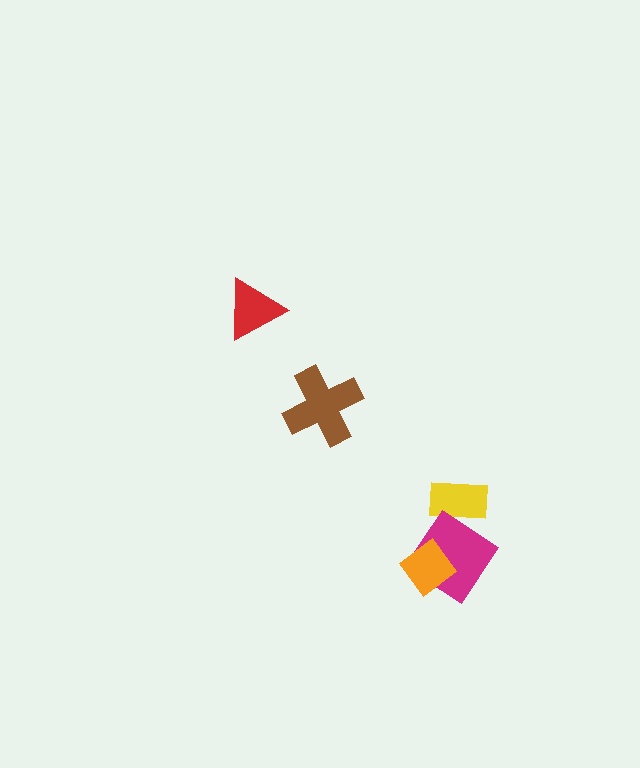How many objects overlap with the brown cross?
0 objects overlap with the brown cross.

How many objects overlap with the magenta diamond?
2 objects overlap with the magenta diamond.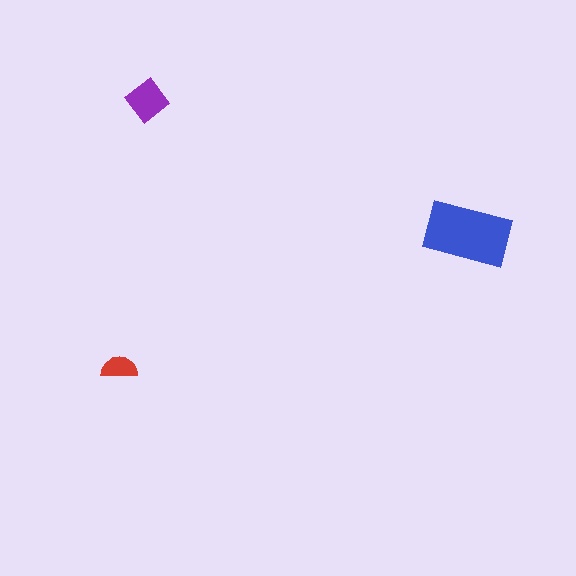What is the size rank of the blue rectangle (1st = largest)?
1st.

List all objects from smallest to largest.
The red semicircle, the purple diamond, the blue rectangle.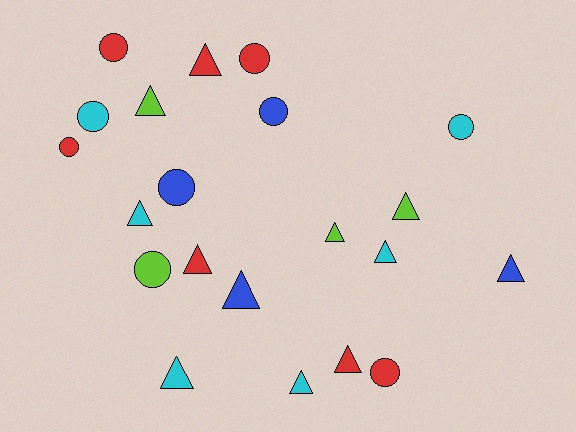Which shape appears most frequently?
Triangle, with 12 objects.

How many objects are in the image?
There are 21 objects.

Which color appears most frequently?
Red, with 7 objects.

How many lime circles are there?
There is 1 lime circle.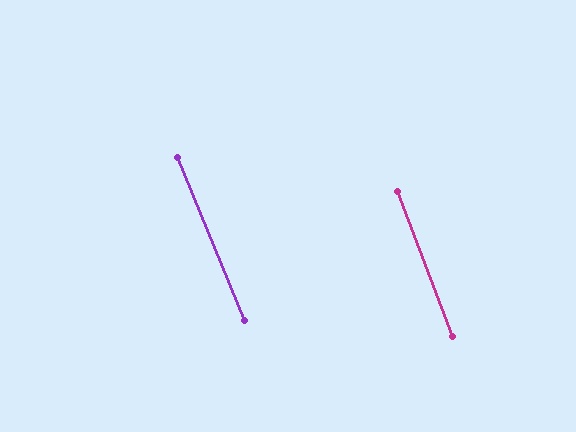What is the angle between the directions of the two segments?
Approximately 2 degrees.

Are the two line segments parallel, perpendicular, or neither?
Parallel — their directions differ by only 1.9°.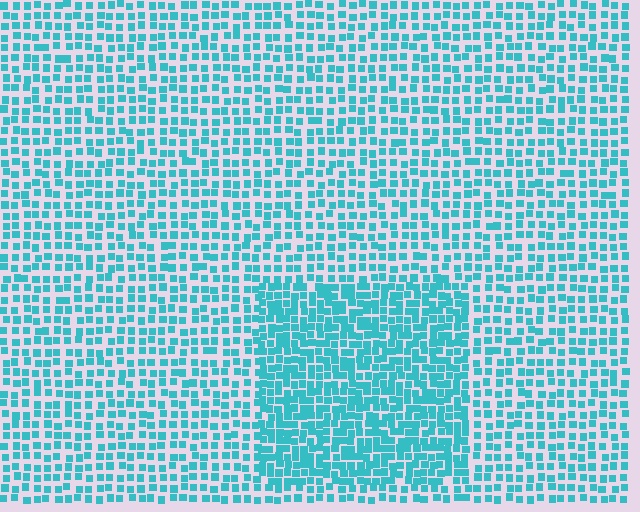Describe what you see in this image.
The image contains small cyan elements arranged at two different densities. A rectangle-shaped region is visible where the elements are more densely packed than the surrounding area.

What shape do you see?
I see a rectangle.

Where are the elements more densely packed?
The elements are more densely packed inside the rectangle boundary.